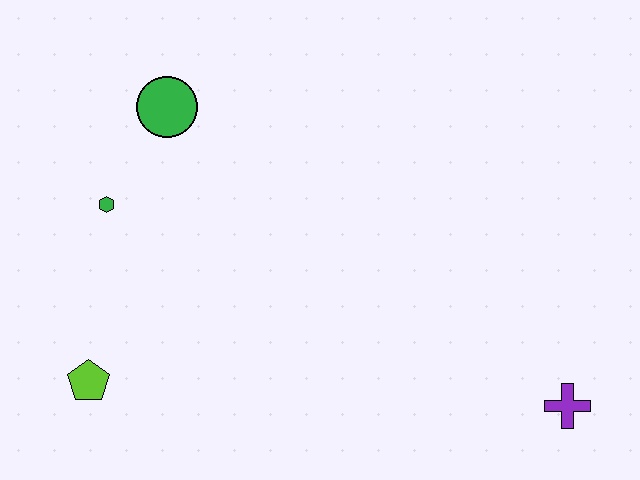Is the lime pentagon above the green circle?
No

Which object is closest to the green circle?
The green hexagon is closest to the green circle.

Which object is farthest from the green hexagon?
The purple cross is farthest from the green hexagon.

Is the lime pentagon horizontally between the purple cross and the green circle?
No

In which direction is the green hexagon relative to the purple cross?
The green hexagon is to the left of the purple cross.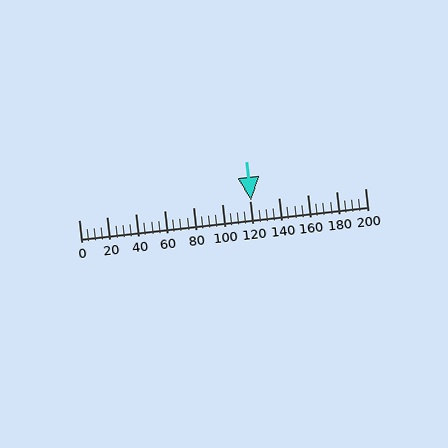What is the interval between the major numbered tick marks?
The major tick marks are spaced 20 units apart.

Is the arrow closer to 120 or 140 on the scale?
The arrow is closer to 120.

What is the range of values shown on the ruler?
The ruler shows values from 0 to 200.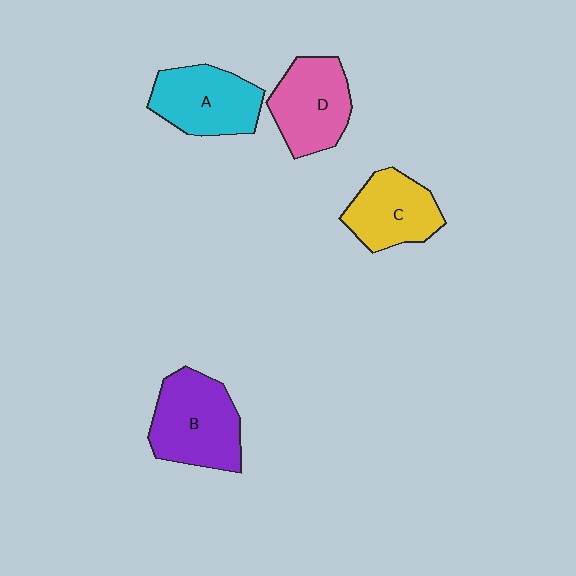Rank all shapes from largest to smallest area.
From largest to smallest: B (purple), A (cyan), D (pink), C (yellow).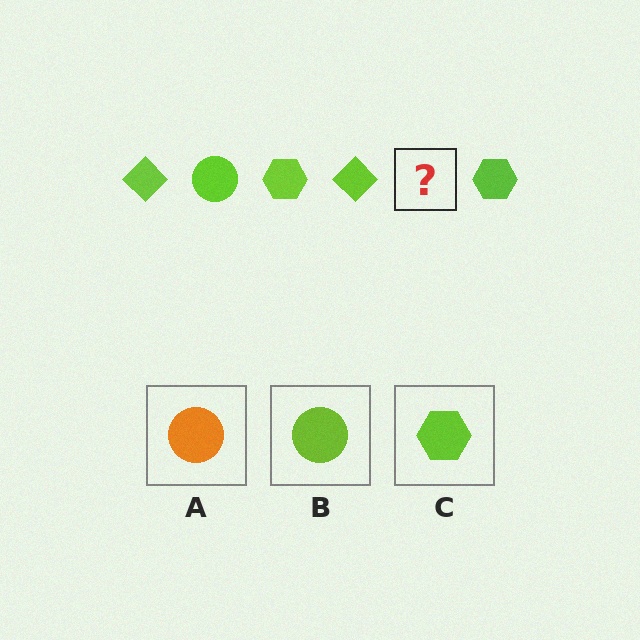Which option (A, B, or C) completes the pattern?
B.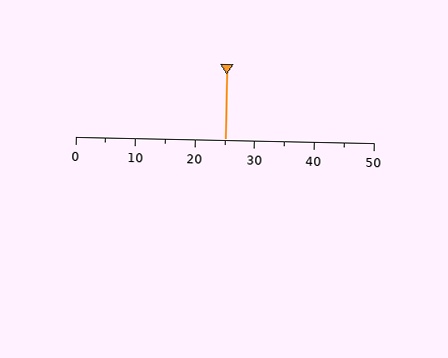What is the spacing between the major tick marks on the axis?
The major ticks are spaced 10 apart.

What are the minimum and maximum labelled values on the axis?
The axis runs from 0 to 50.